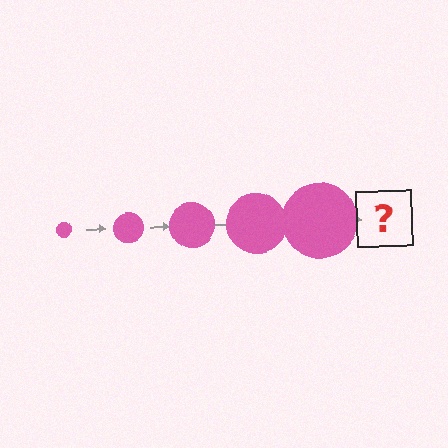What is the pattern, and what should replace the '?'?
The pattern is that the circle gets progressively larger each step. The '?' should be a pink circle, larger than the previous one.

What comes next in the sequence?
The next element should be a pink circle, larger than the previous one.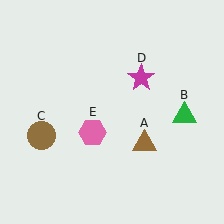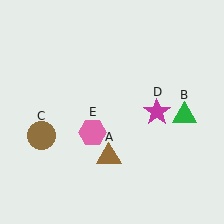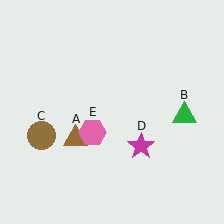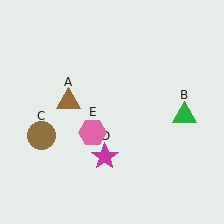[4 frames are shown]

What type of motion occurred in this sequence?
The brown triangle (object A), magenta star (object D) rotated clockwise around the center of the scene.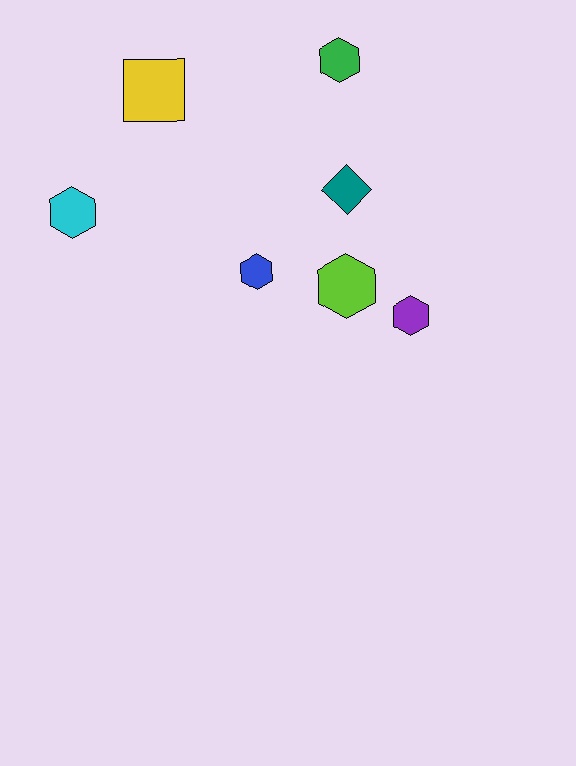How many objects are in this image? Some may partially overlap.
There are 7 objects.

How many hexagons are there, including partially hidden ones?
There are 5 hexagons.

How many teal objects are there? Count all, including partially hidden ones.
There is 1 teal object.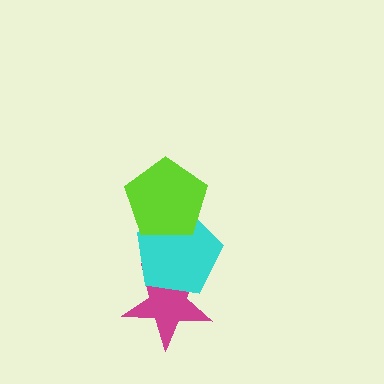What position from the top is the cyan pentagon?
The cyan pentagon is 2nd from the top.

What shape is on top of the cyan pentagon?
The lime pentagon is on top of the cyan pentagon.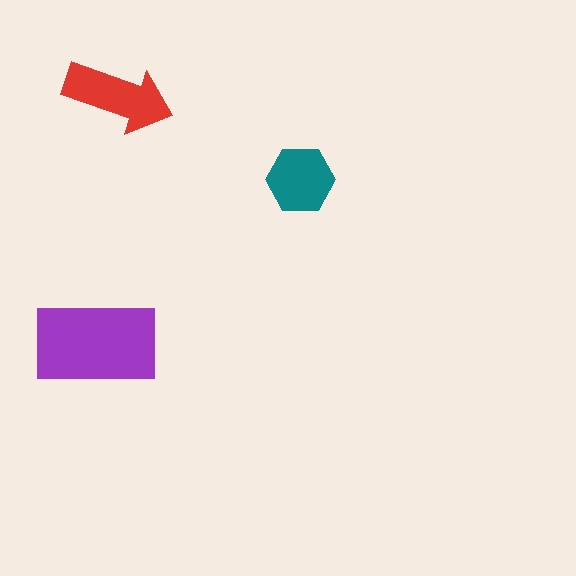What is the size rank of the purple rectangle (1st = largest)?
1st.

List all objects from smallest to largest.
The teal hexagon, the red arrow, the purple rectangle.